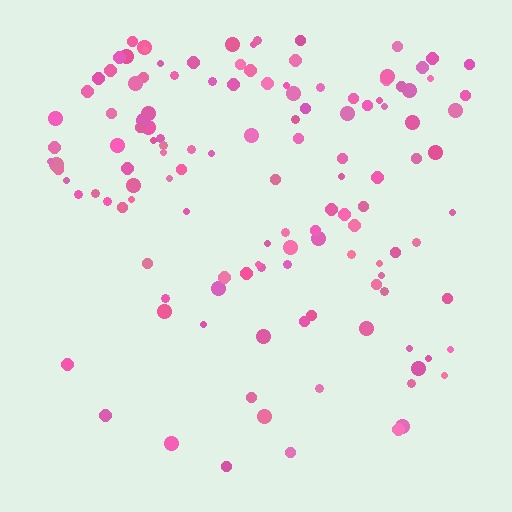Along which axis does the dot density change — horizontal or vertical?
Vertical.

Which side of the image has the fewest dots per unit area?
The bottom.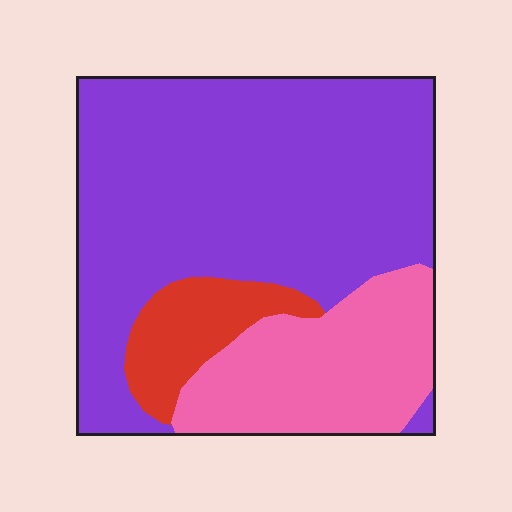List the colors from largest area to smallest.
From largest to smallest: purple, pink, red.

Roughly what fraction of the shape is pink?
Pink takes up between a sixth and a third of the shape.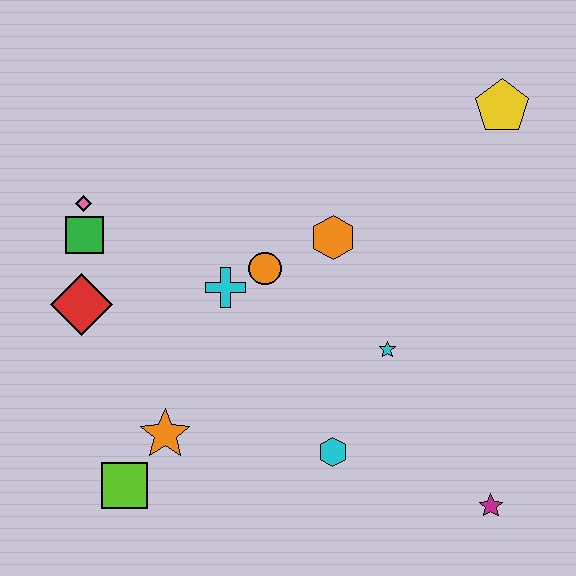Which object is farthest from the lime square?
The yellow pentagon is farthest from the lime square.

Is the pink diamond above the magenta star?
Yes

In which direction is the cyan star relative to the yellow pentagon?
The cyan star is below the yellow pentagon.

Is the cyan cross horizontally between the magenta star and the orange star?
Yes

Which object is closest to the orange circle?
The cyan cross is closest to the orange circle.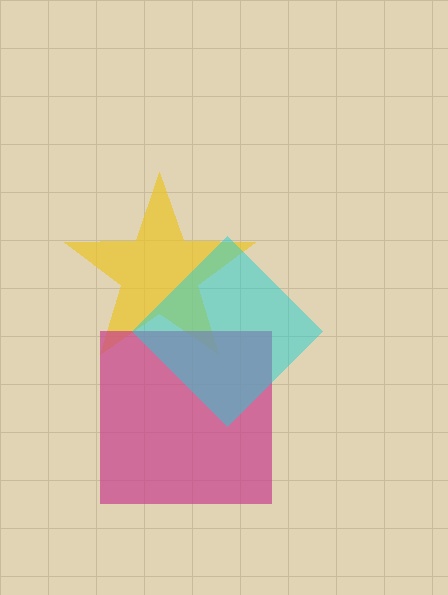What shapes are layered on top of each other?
The layered shapes are: a yellow star, a magenta square, a cyan diamond.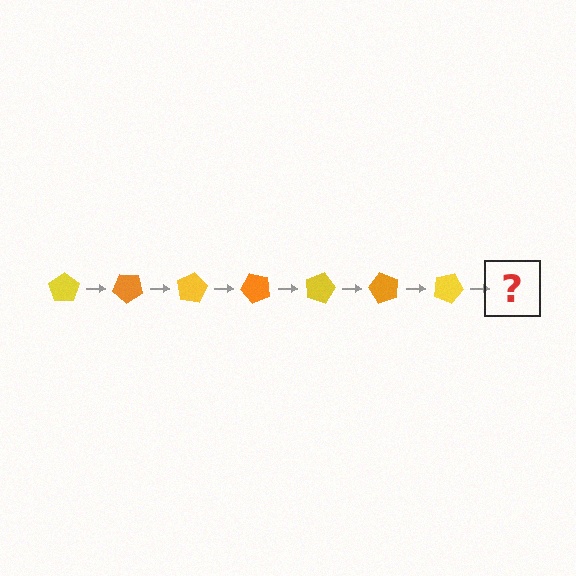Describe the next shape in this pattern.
It should be an orange pentagon, rotated 280 degrees from the start.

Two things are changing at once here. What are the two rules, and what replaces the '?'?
The two rules are that it rotates 40 degrees each step and the color cycles through yellow and orange. The '?' should be an orange pentagon, rotated 280 degrees from the start.